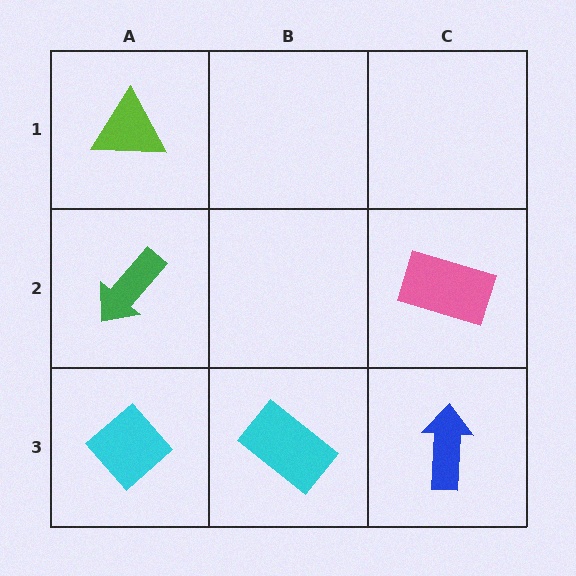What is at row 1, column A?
A lime triangle.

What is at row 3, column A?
A cyan diamond.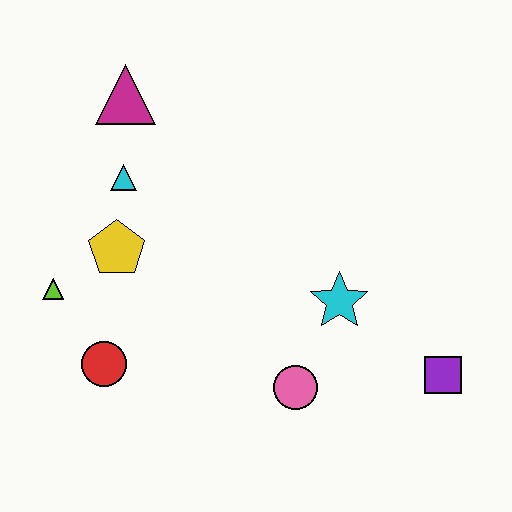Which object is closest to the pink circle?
The cyan star is closest to the pink circle.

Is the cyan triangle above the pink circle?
Yes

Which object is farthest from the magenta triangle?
The purple square is farthest from the magenta triangle.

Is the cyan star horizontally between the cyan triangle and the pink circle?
No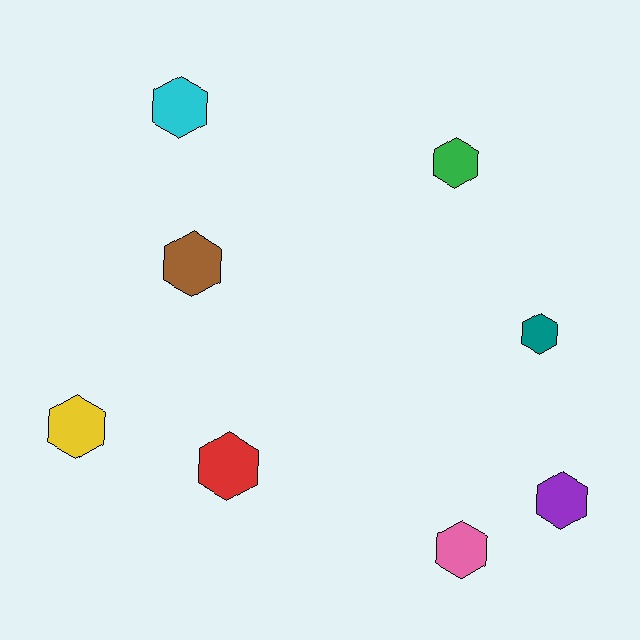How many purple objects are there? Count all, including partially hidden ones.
There is 1 purple object.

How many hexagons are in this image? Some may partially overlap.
There are 8 hexagons.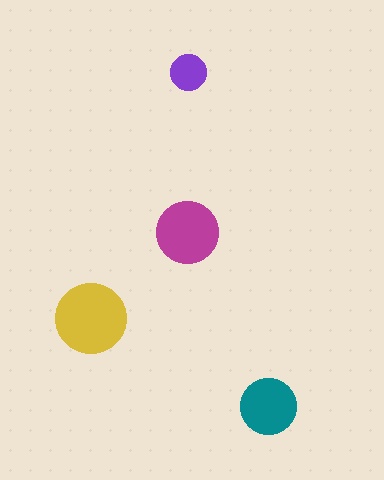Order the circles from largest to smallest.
the yellow one, the magenta one, the teal one, the purple one.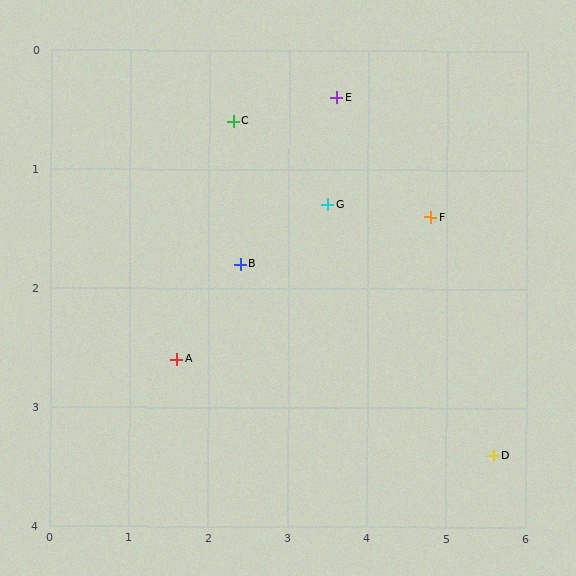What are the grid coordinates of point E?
Point E is at approximately (3.6, 0.4).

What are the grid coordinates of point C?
Point C is at approximately (2.3, 0.6).